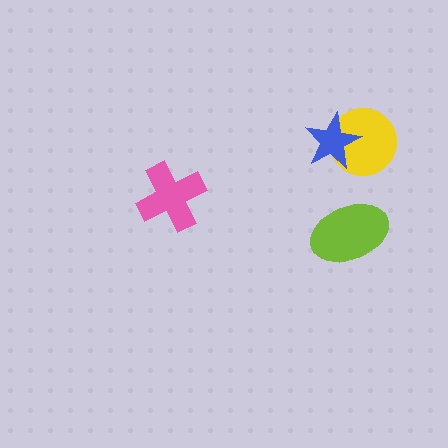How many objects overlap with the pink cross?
0 objects overlap with the pink cross.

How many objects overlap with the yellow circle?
1 object overlaps with the yellow circle.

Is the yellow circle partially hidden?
Yes, it is partially covered by another shape.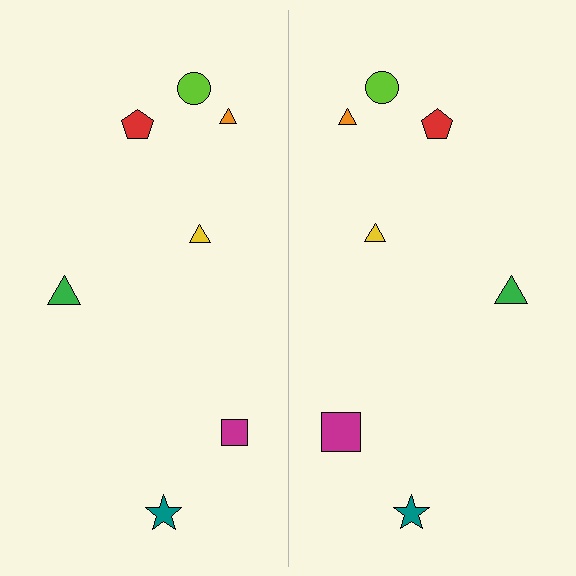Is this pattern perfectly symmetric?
No, the pattern is not perfectly symmetric. The magenta square on the right side has a different size than its mirror counterpart.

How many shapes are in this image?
There are 14 shapes in this image.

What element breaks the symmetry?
The magenta square on the right side has a different size than its mirror counterpart.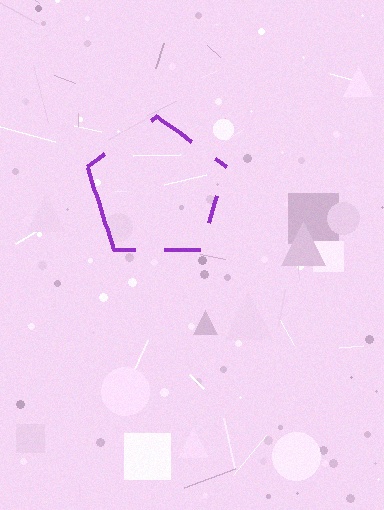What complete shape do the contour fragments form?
The contour fragments form a pentagon.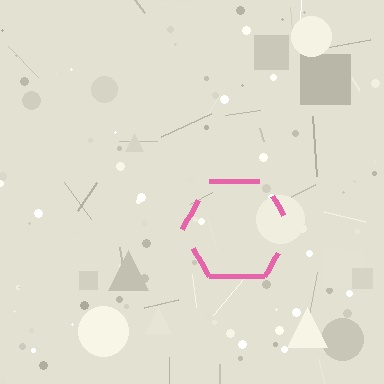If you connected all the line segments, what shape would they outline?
They would outline a hexagon.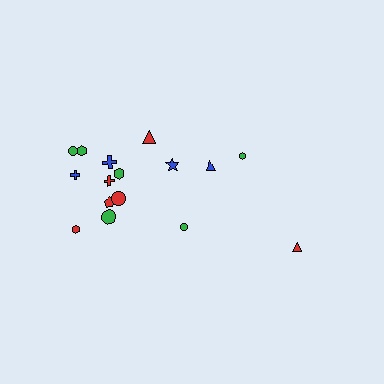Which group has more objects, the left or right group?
The left group.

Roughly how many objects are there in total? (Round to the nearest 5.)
Roughly 15 objects in total.